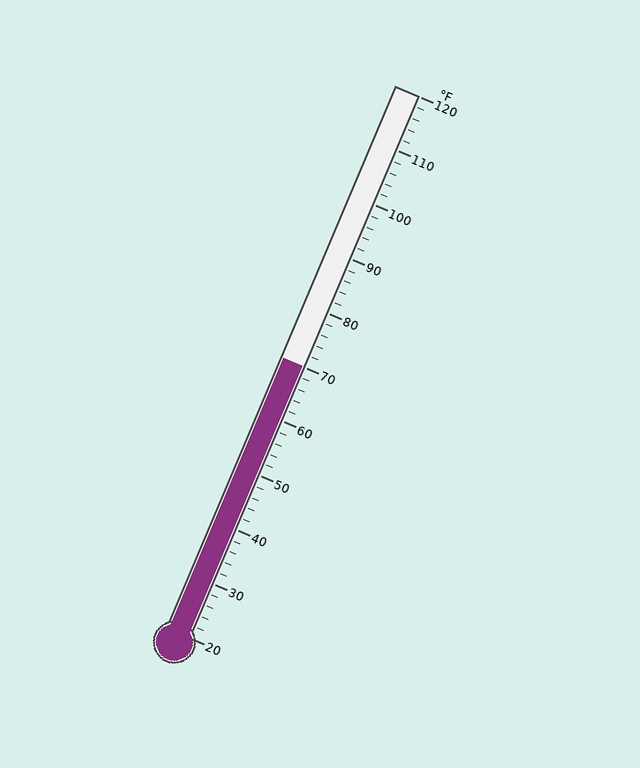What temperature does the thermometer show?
The thermometer shows approximately 70°F.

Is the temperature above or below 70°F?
The temperature is at 70°F.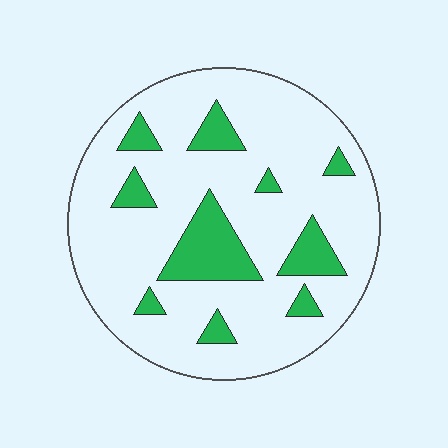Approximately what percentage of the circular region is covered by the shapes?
Approximately 20%.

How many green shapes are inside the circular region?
10.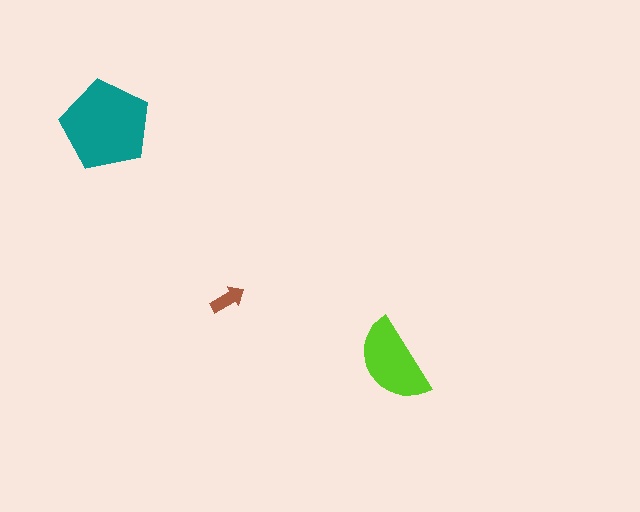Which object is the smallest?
The brown arrow.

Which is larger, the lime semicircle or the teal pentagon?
The teal pentagon.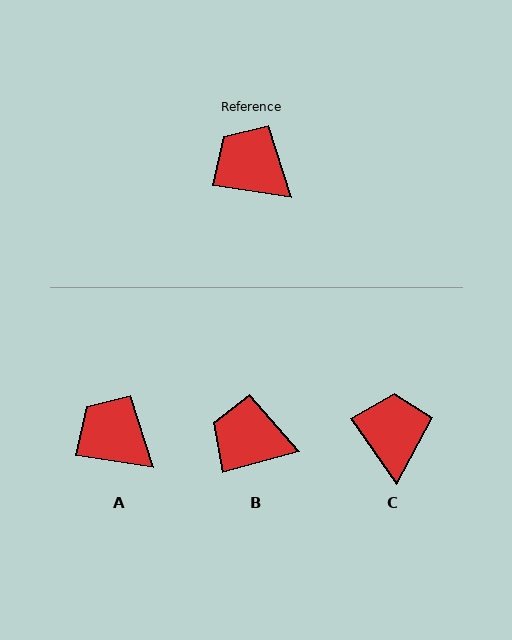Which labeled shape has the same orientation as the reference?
A.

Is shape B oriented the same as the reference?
No, it is off by about 24 degrees.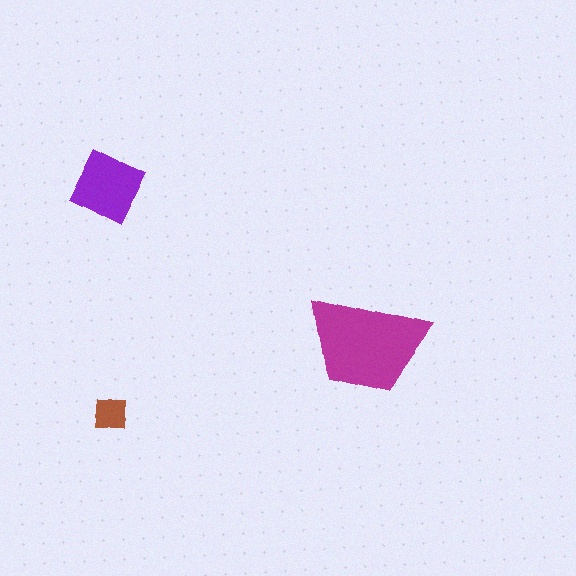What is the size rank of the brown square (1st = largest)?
3rd.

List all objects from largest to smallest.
The magenta trapezoid, the purple square, the brown square.